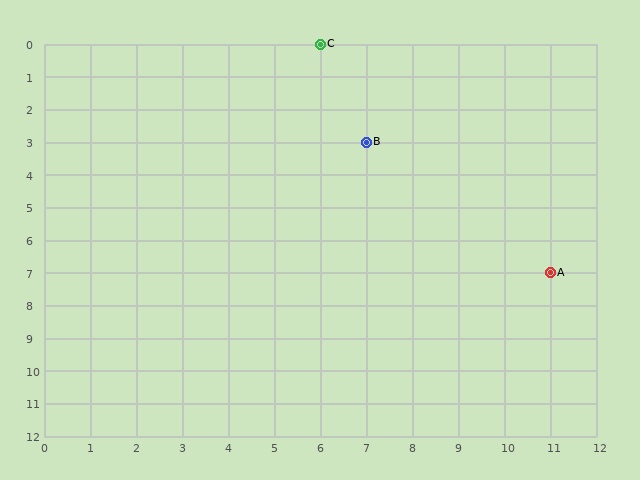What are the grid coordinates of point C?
Point C is at grid coordinates (6, 0).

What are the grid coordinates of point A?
Point A is at grid coordinates (11, 7).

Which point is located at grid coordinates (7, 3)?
Point B is at (7, 3).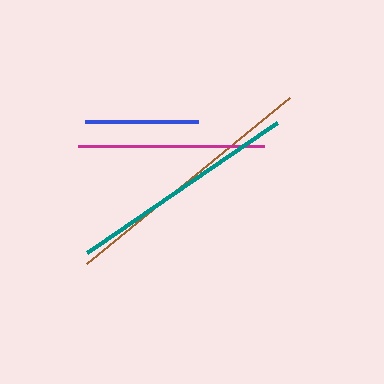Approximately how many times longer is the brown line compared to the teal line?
The brown line is approximately 1.1 times the length of the teal line.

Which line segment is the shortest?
The blue line is the shortest at approximately 113 pixels.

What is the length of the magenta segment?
The magenta segment is approximately 187 pixels long.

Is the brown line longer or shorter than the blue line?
The brown line is longer than the blue line.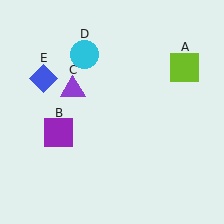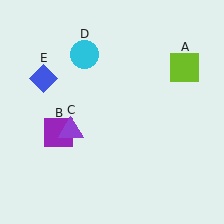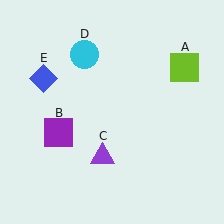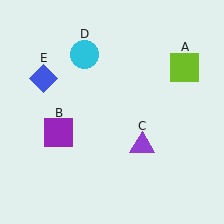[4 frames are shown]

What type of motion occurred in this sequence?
The purple triangle (object C) rotated counterclockwise around the center of the scene.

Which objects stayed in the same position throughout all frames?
Lime square (object A) and purple square (object B) and cyan circle (object D) and blue diamond (object E) remained stationary.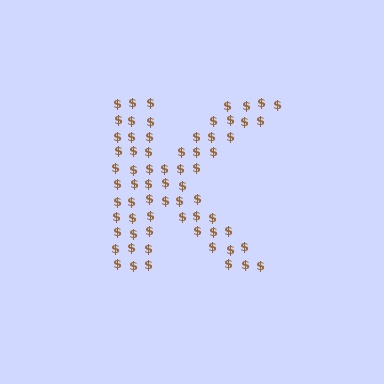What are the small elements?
The small elements are dollar signs.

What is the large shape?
The large shape is the letter K.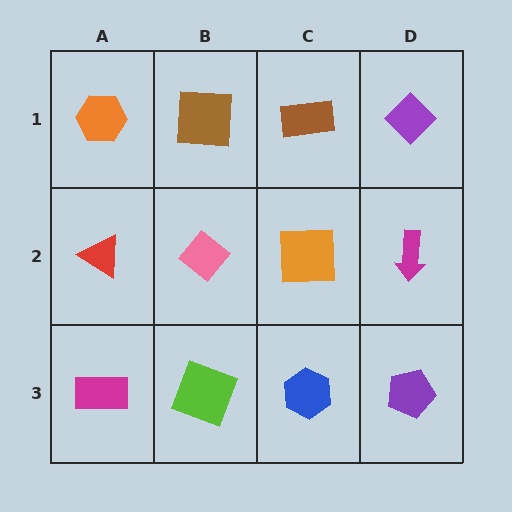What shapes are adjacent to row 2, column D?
A purple diamond (row 1, column D), a purple pentagon (row 3, column D), an orange square (row 2, column C).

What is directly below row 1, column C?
An orange square.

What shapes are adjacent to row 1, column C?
An orange square (row 2, column C), a brown square (row 1, column B), a purple diamond (row 1, column D).